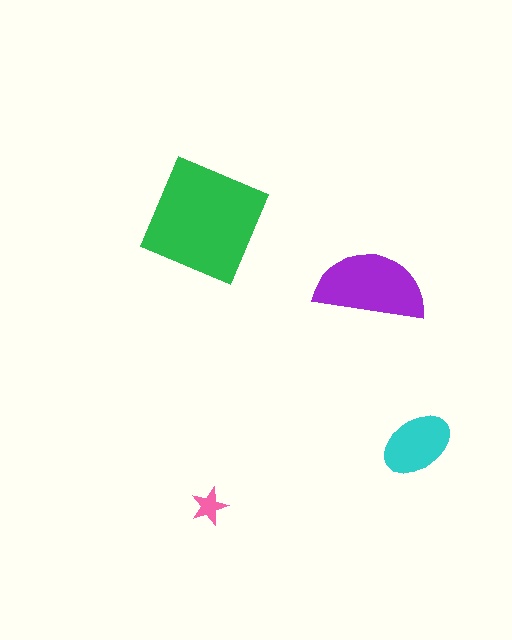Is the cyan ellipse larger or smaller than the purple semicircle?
Smaller.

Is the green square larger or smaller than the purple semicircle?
Larger.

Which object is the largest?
The green square.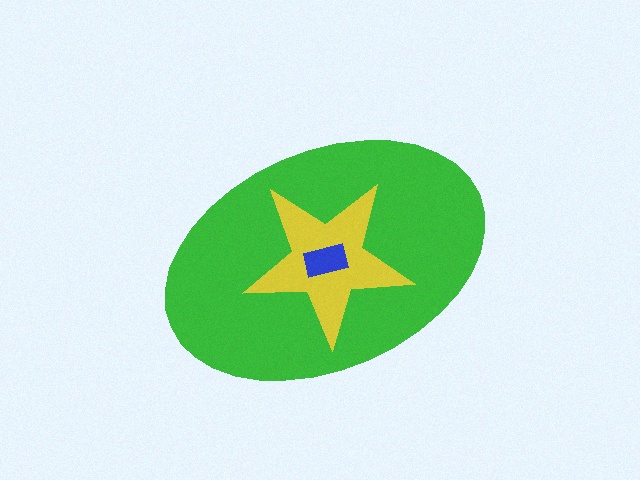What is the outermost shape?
The green ellipse.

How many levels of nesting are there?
3.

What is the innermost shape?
The blue rectangle.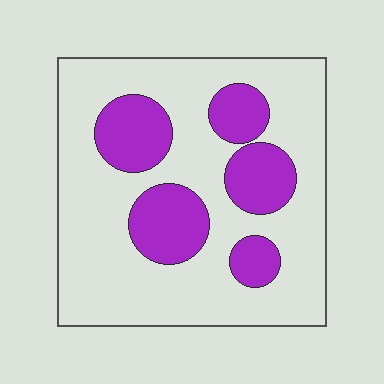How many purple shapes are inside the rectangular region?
5.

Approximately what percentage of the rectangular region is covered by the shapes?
Approximately 25%.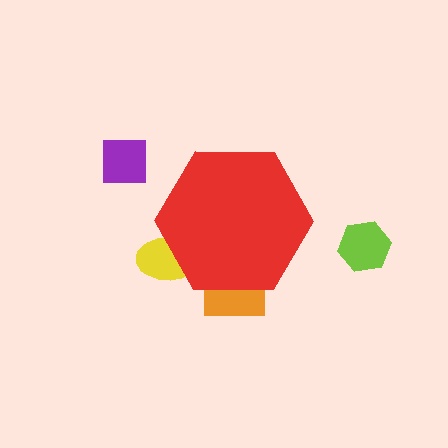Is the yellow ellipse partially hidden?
Yes, the yellow ellipse is partially hidden behind the red hexagon.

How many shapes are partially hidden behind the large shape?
2 shapes are partially hidden.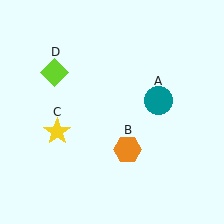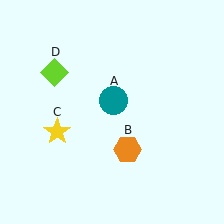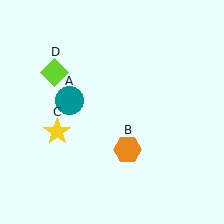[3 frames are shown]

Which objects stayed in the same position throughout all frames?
Orange hexagon (object B) and yellow star (object C) and lime diamond (object D) remained stationary.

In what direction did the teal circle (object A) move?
The teal circle (object A) moved left.